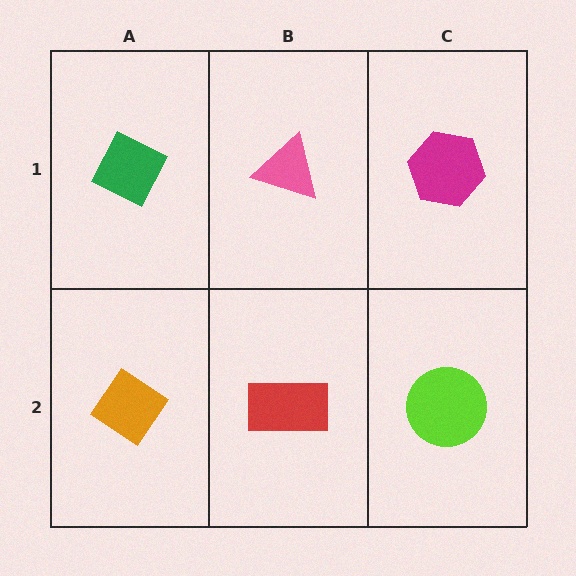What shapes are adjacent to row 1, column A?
An orange diamond (row 2, column A), a pink triangle (row 1, column B).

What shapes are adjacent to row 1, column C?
A lime circle (row 2, column C), a pink triangle (row 1, column B).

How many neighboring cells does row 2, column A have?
2.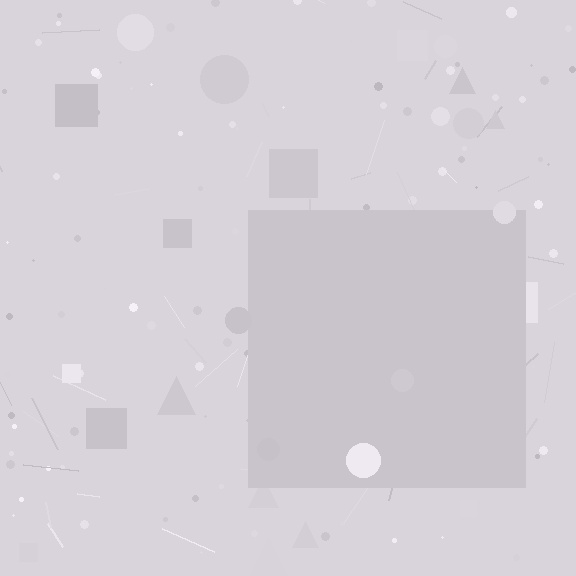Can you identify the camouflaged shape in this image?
The camouflaged shape is a square.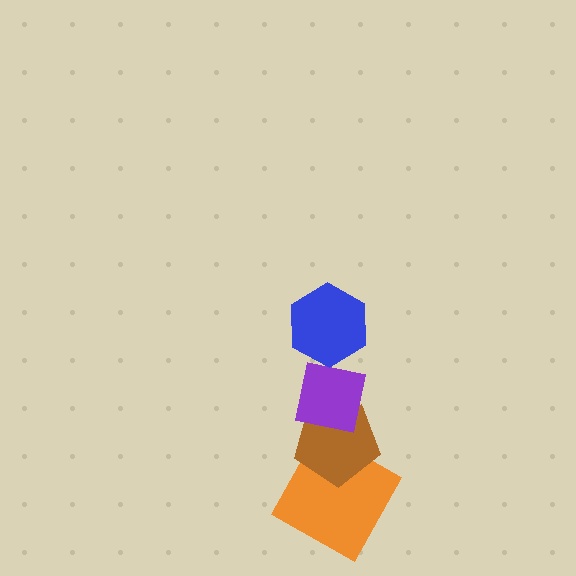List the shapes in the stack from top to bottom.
From top to bottom: the blue hexagon, the purple square, the brown pentagon, the orange square.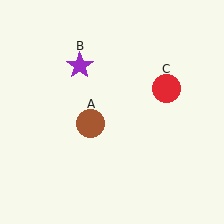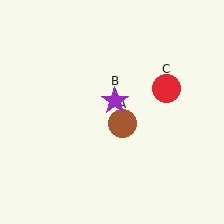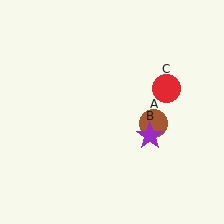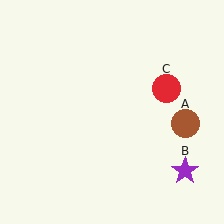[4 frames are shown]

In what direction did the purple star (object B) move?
The purple star (object B) moved down and to the right.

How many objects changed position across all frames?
2 objects changed position: brown circle (object A), purple star (object B).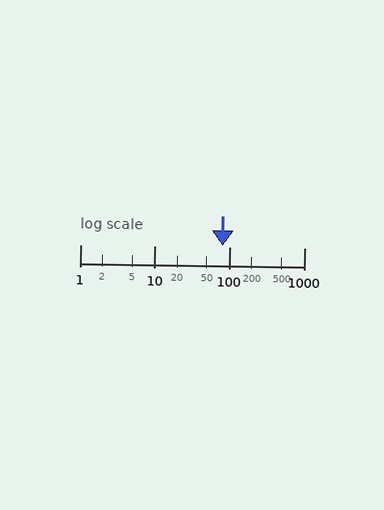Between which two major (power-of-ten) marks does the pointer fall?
The pointer is between 10 and 100.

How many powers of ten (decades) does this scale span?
The scale spans 3 decades, from 1 to 1000.